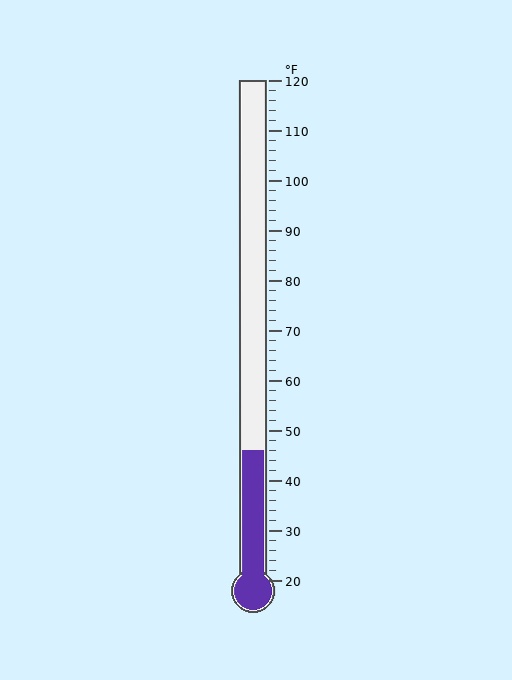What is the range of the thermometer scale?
The thermometer scale ranges from 20°F to 120°F.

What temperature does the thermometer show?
The thermometer shows approximately 46°F.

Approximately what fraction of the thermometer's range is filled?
The thermometer is filled to approximately 25% of its range.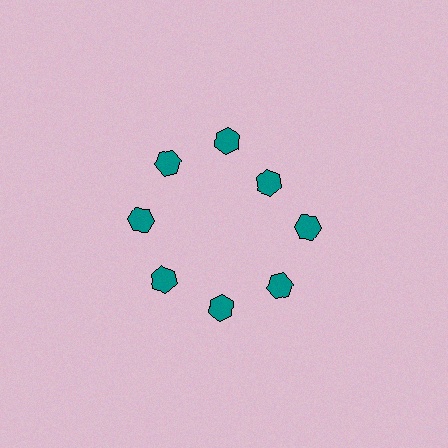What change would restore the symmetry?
The symmetry would be restored by moving it outward, back onto the ring so that all 8 hexagons sit at equal angles and equal distance from the center.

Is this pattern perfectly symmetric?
No. The 8 teal hexagons are arranged in a ring, but one element near the 2 o'clock position is pulled inward toward the center, breaking the 8-fold rotational symmetry.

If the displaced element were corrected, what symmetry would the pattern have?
It would have 8-fold rotational symmetry — the pattern would map onto itself every 45 degrees.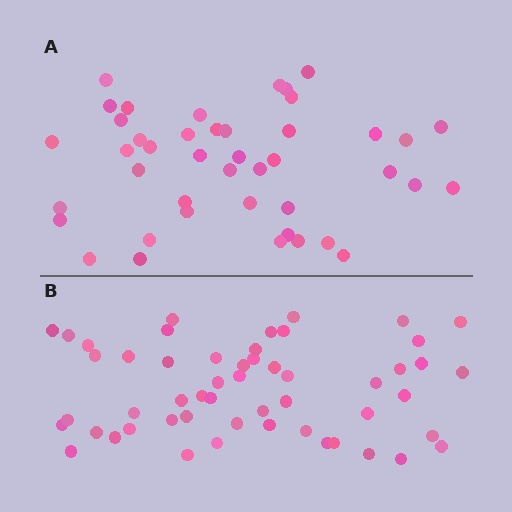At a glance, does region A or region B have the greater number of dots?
Region B (the bottom region) has more dots.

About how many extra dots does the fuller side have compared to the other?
Region B has roughly 10 or so more dots than region A.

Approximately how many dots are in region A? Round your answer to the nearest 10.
About 40 dots. (The exact count is 43, which rounds to 40.)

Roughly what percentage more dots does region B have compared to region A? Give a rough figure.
About 25% more.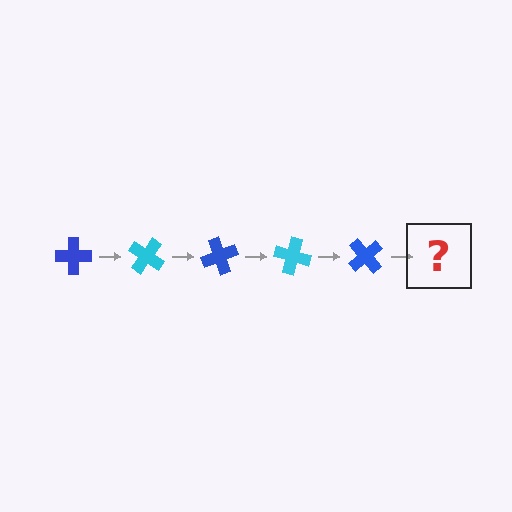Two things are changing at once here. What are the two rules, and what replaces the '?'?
The two rules are that it rotates 35 degrees each step and the color cycles through blue and cyan. The '?' should be a cyan cross, rotated 175 degrees from the start.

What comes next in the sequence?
The next element should be a cyan cross, rotated 175 degrees from the start.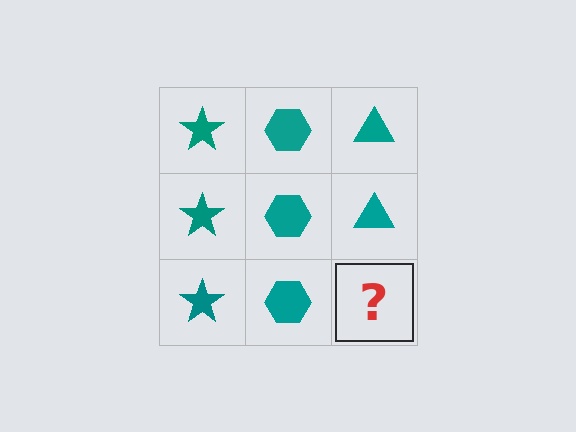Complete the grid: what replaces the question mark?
The question mark should be replaced with a teal triangle.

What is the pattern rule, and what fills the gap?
The rule is that each column has a consistent shape. The gap should be filled with a teal triangle.